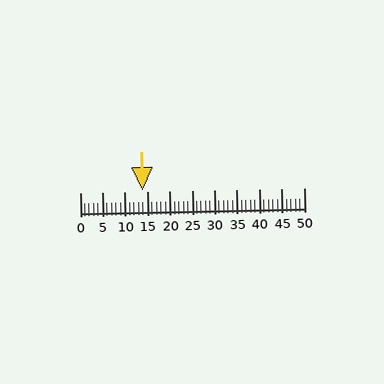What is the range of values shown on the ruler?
The ruler shows values from 0 to 50.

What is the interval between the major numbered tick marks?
The major tick marks are spaced 5 units apart.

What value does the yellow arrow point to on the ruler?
The yellow arrow points to approximately 14.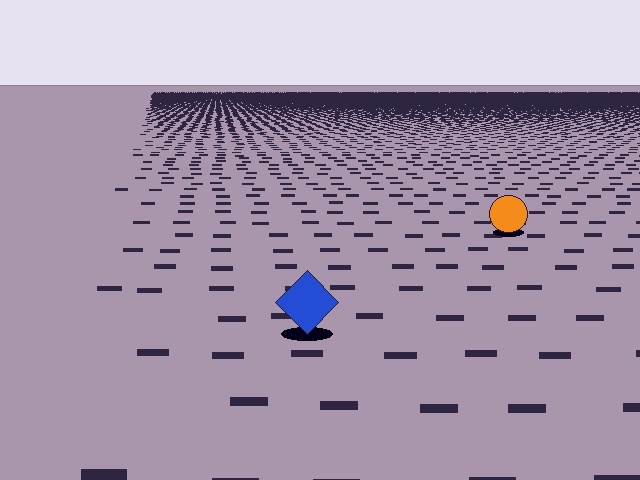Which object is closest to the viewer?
The blue diamond is closest. The texture marks near it are larger and more spread out.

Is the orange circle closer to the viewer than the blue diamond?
No. The blue diamond is closer — you can tell from the texture gradient: the ground texture is coarser near it.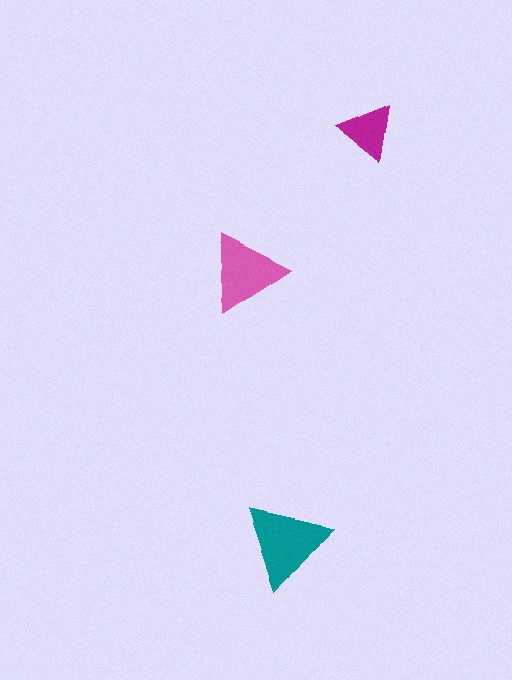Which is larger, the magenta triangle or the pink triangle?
The pink one.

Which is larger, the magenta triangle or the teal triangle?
The teal one.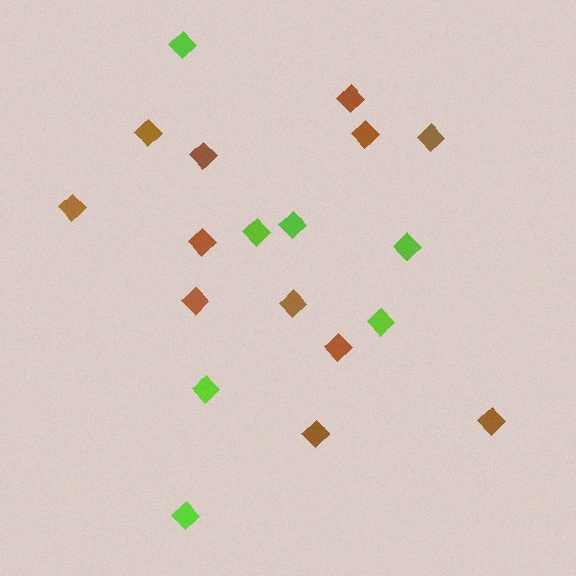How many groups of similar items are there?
There are 2 groups: one group of brown diamonds (12) and one group of lime diamonds (7).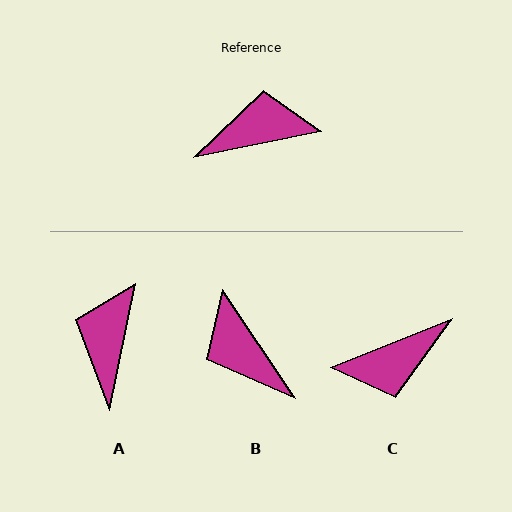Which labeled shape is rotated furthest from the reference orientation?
C, about 169 degrees away.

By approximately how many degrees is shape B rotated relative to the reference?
Approximately 113 degrees counter-clockwise.